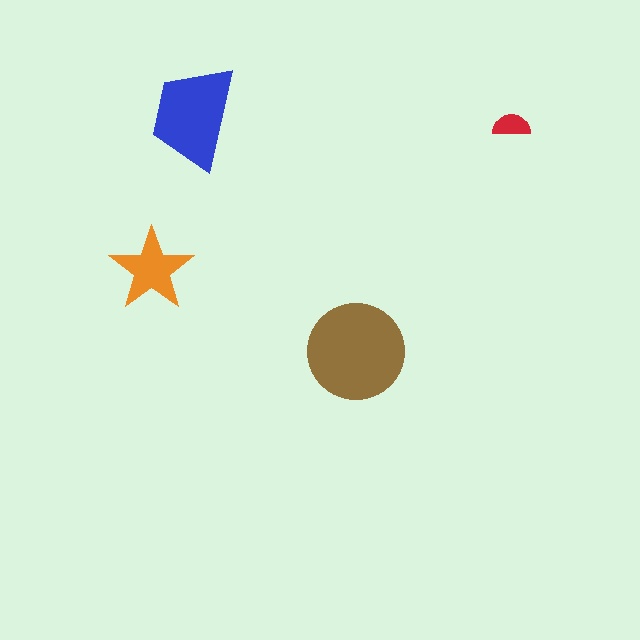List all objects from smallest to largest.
The red semicircle, the orange star, the blue trapezoid, the brown circle.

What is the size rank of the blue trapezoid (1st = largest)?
2nd.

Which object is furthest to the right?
The red semicircle is rightmost.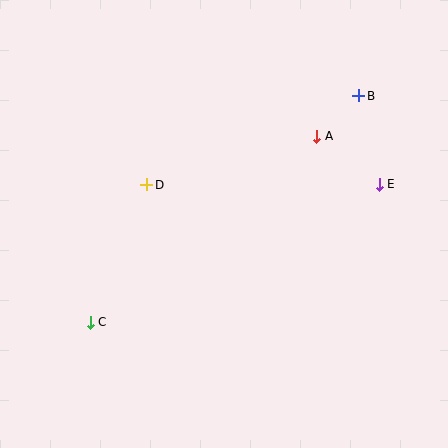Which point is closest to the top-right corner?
Point B is closest to the top-right corner.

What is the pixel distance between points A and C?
The distance between A and C is 293 pixels.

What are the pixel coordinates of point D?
Point D is at (147, 185).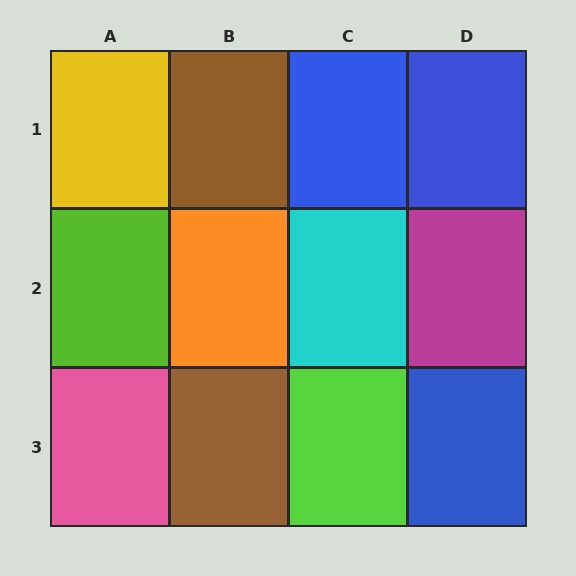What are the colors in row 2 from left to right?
Lime, orange, cyan, magenta.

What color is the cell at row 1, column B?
Brown.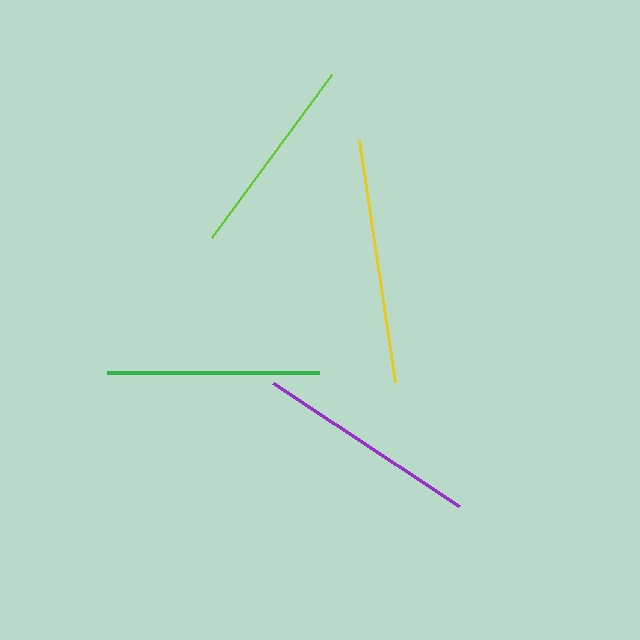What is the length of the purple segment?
The purple segment is approximately 223 pixels long.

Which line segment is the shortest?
The lime line is the shortest at approximately 202 pixels.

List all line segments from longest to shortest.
From longest to shortest: yellow, purple, green, lime.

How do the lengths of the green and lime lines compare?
The green and lime lines are approximately the same length.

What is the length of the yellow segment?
The yellow segment is approximately 244 pixels long.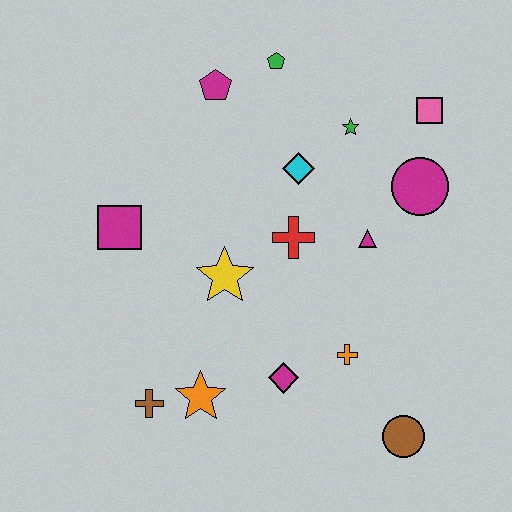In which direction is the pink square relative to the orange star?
The pink square is above the orange star.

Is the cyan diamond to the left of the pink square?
Yes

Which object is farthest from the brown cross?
The pink square is farthest from the brown cross.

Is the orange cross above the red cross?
No